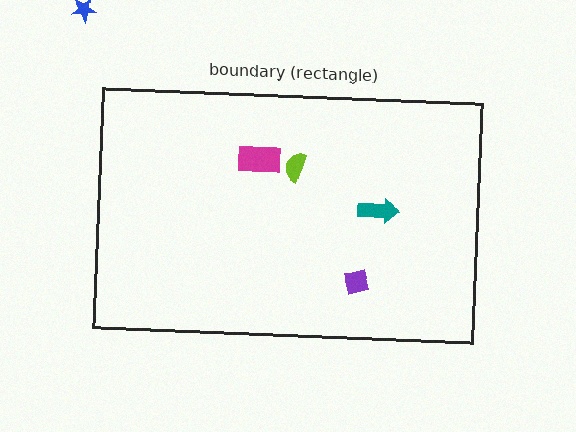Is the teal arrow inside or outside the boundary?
Inside.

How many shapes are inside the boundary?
4 inside, 1 outside.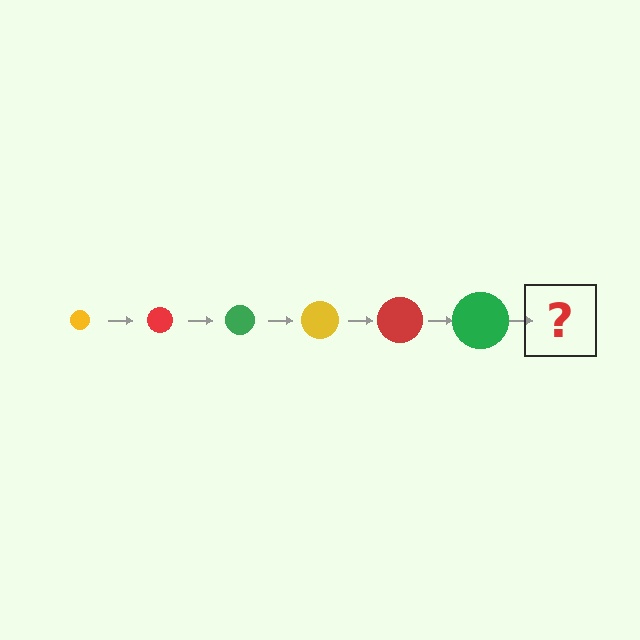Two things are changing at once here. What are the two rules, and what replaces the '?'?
The two rules are that the circle grows larger each step and the color cycles through yellow, red, and green. The '?' should be a yellow circle, larger than the previous one.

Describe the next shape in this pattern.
It should be a yellow circle, larger than the previous one.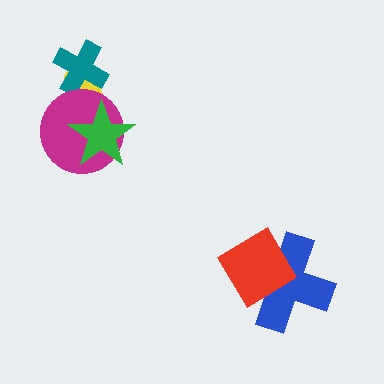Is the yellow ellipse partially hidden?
Yes, it is partially covered by another shape.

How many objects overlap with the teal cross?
1 object overlaps with the teal cross.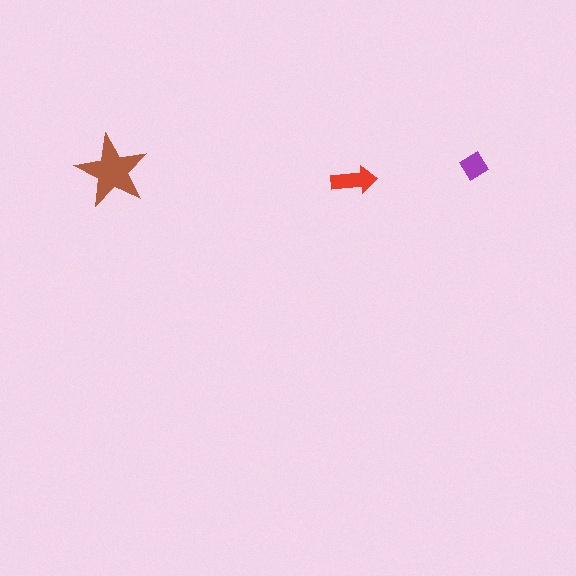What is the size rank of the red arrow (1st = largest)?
2nd.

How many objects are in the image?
There are 3 objects in the image.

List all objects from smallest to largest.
The purple diamond, the red arrow, the brown star.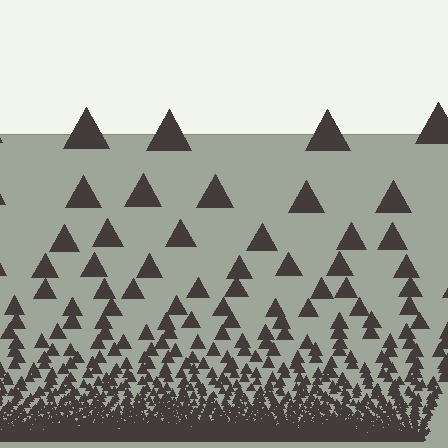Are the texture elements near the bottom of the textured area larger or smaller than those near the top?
Smaller. The gradient is inverted — elements near the bottom are smaller and denser.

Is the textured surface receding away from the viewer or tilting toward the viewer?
The surface appears to tilt toward the viewer. Texture elements get larger and sparser toward the top.